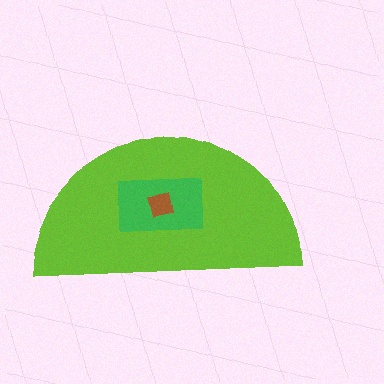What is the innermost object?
The brown square.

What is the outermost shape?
The lime semicircle.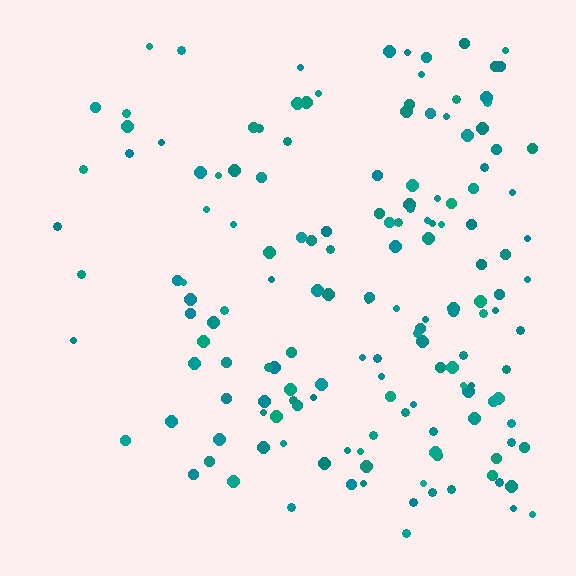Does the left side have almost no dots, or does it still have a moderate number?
Still a moderate number, just noticeably fewer than the right.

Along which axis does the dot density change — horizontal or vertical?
Horizontal.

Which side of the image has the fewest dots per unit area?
The left.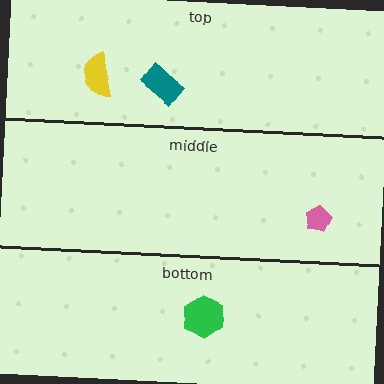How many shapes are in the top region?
2.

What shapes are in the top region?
The yellow semicircle, the teal rectangle.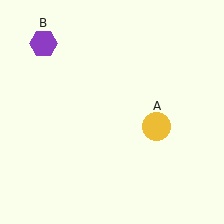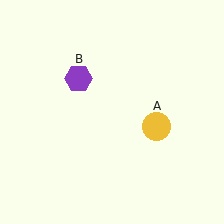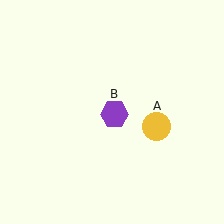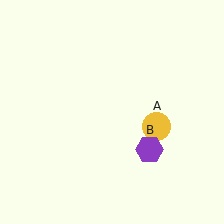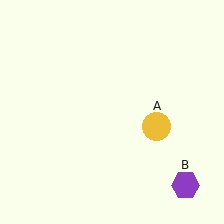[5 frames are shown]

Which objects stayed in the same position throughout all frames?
Yellow circle (object A) remained stationary.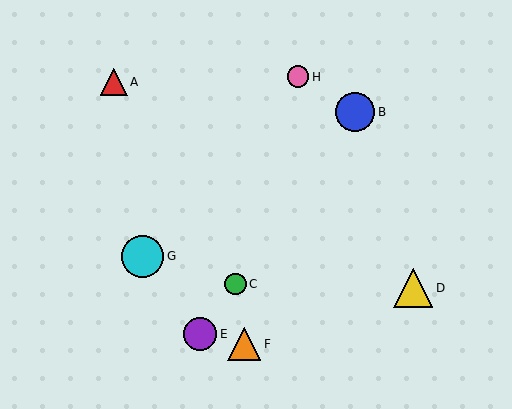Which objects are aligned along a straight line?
Objects B, C, E are aligned along a straight line.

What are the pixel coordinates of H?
Object H is at (298, 77).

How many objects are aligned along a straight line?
3 objects (B, C, E) are aligned along a straight line.